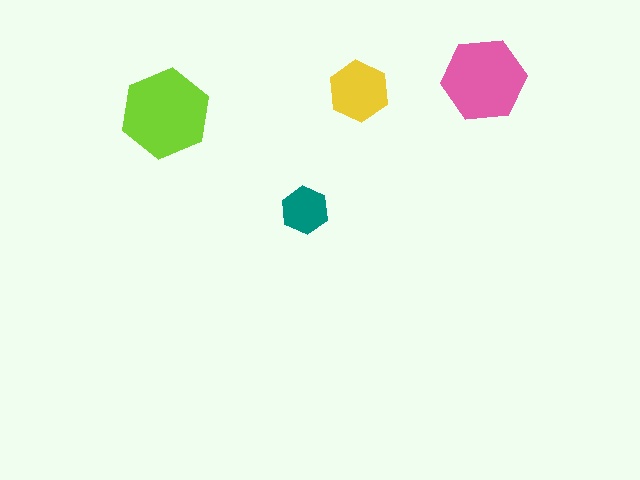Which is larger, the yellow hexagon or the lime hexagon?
The lime one.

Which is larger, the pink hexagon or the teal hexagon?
The pink one.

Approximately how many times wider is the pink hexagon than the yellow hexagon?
About 1.5 times wider.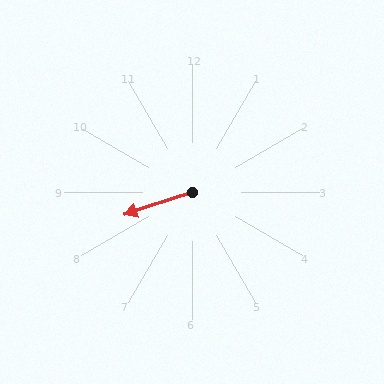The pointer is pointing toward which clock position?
Roughly 8 o'clock.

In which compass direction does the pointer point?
West.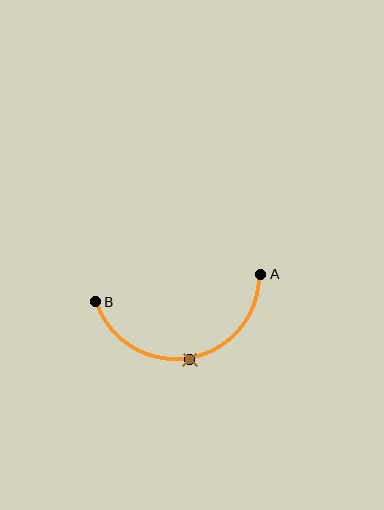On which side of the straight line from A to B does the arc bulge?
The arc bulges below the straight line connecting A and B.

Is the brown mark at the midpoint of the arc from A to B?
Yes. The brown mark lies on the arc at equal arc-length from both A and B — it is the arc midpoint.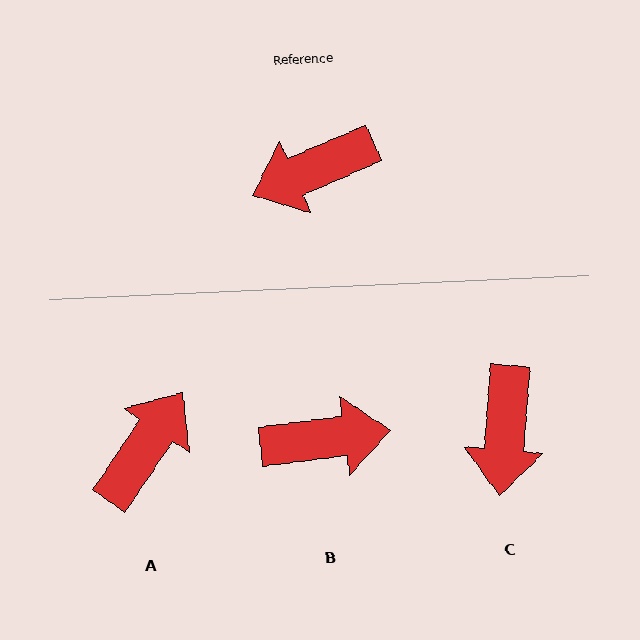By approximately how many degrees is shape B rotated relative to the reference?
Approximately 164 degrees counter-clockwise.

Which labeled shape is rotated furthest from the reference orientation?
B, about 164 degrees away.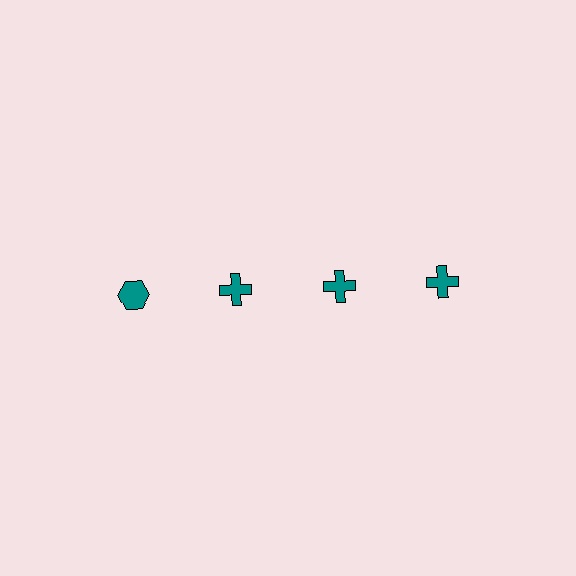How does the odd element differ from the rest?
It has a different shape: hexagon instead of cross.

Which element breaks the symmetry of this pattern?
The teal hexagon in the top row, leftmost column breaks the symmetry. All other shapes are teal crosses.